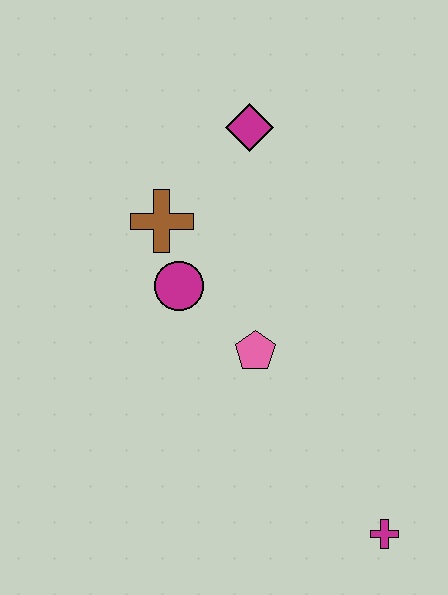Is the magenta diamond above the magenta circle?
Yes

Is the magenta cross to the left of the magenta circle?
No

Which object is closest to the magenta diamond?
The brown cross is closest to the magenta diamond.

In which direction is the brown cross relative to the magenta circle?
The brown cross is above the magenta circle.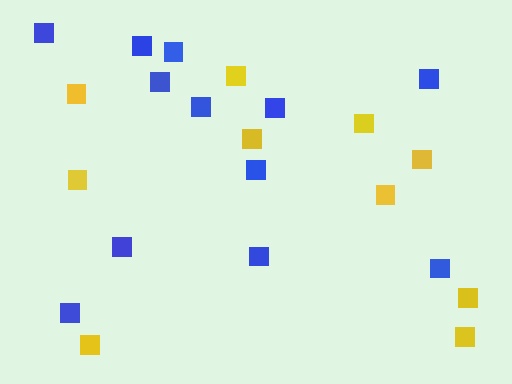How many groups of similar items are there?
There are 2 groups: one group of yellow squares (10) and one group of blue squares (12).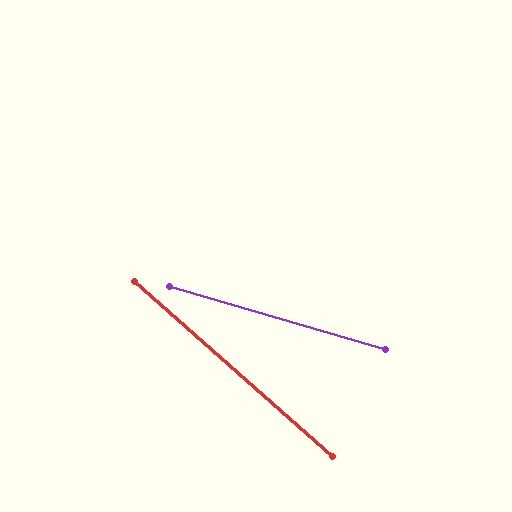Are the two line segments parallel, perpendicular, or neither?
Neither parallel nor perpendicular — they differ by about 25°.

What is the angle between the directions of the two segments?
Approximately 25 degrees.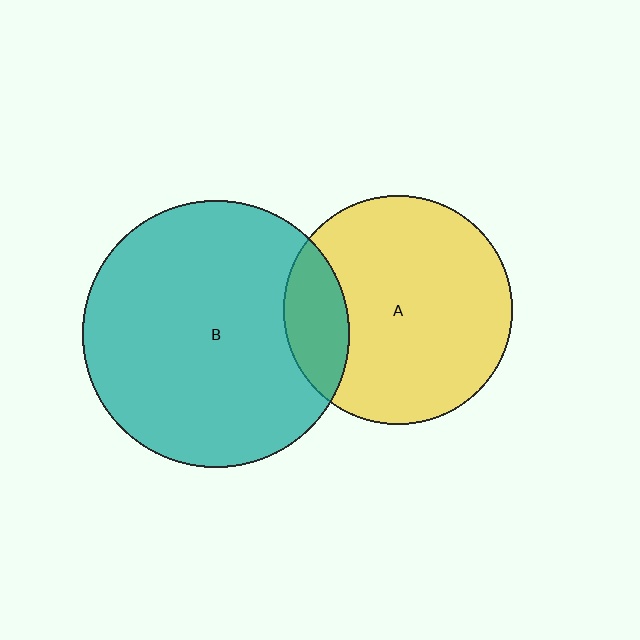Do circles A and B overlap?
Yes.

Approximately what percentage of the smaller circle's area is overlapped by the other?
Approximately 20%.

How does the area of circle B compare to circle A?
Approximately 1.4 times.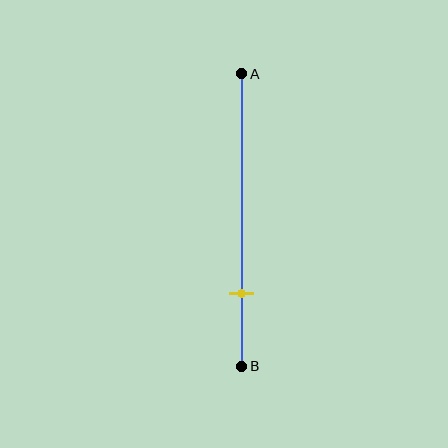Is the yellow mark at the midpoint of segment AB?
No, the mark is at about 75% from A, not at the 50% midpoint.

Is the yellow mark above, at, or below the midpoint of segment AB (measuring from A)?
The yellow mark is below the midpoint of segment AB.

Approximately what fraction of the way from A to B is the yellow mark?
The yellow mark is approximately 75% of the way from A to B.